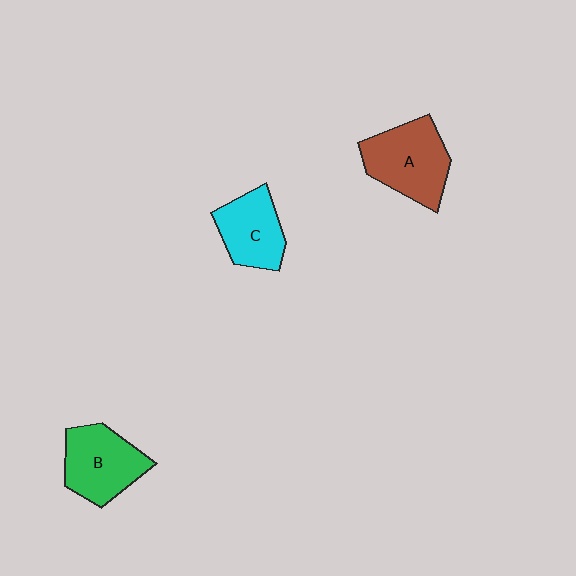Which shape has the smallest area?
Shape C (cyan).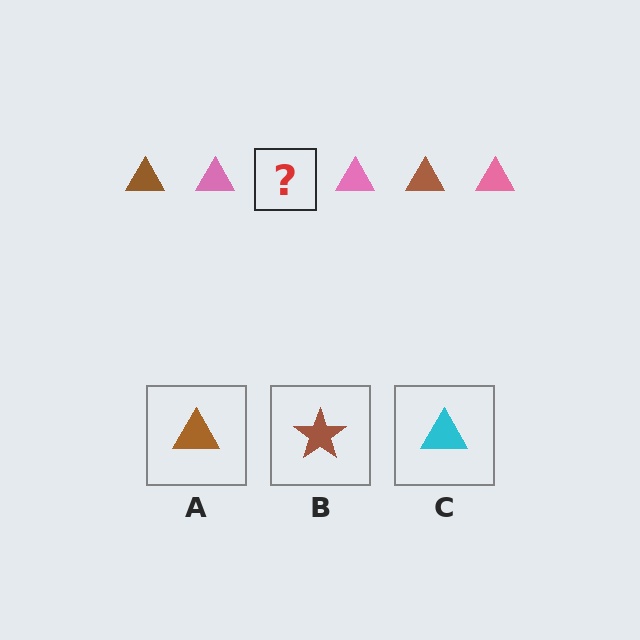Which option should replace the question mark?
Option A.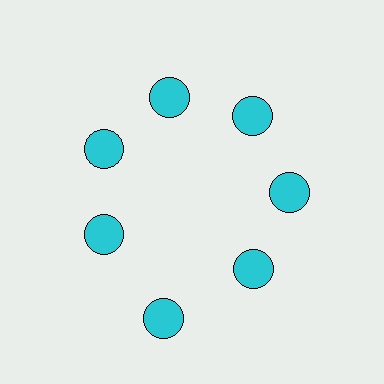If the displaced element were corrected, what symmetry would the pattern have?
It would have 7-fold rotational symmetry — the pattern would map onto itself every 51 degrees.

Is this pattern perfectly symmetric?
No. The 7 cyan circles are arranged in a ring, but one element near the 6 o'clock position is pushed outward from the center, breaking the 7-fold rotational symmetry.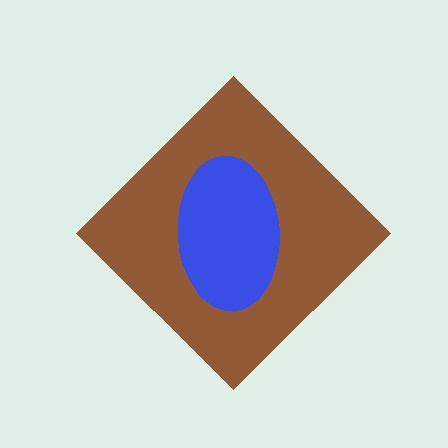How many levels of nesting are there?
2.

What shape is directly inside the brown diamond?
The blue ellipse.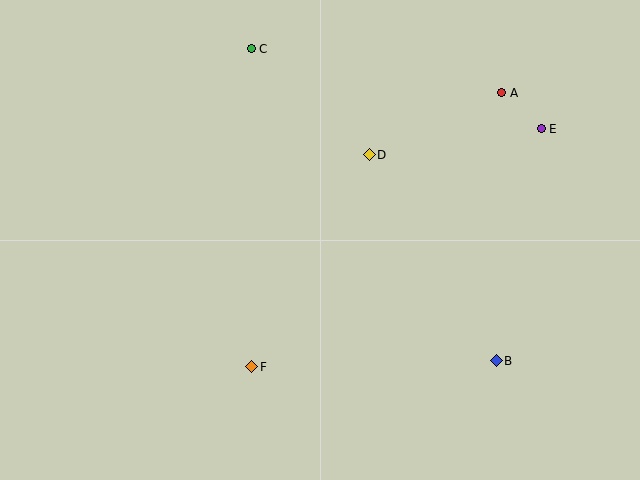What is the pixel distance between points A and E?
The distance between A and E is 54 pixels.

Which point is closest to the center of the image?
Point D at (369, 155) is closest to the center.